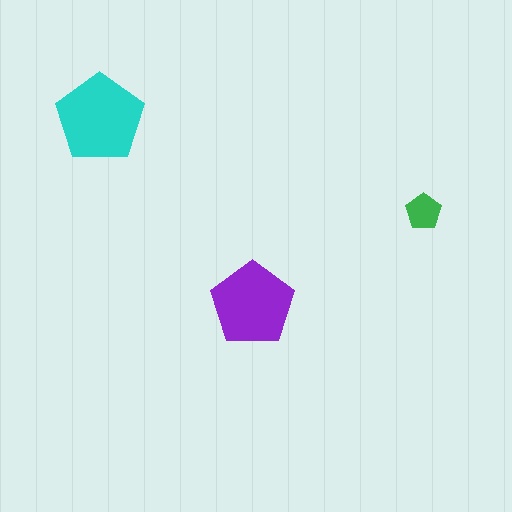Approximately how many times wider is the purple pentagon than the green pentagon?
About 2.5 times wider.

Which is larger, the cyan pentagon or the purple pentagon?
The cyan one.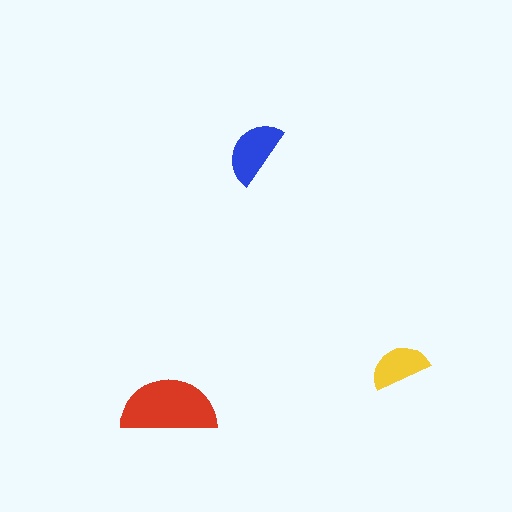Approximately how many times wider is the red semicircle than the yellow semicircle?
About 1.5 times wider.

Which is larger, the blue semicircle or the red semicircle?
The red one.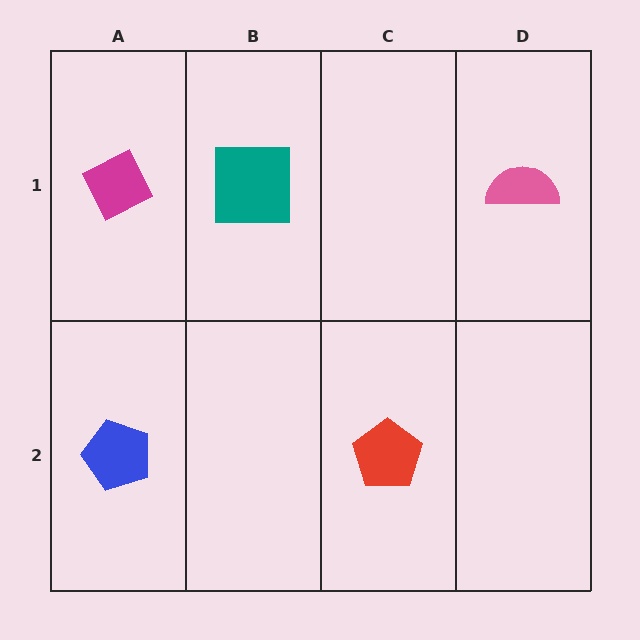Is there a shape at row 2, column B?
No, that cell is empty.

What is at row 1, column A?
A magenta diamond.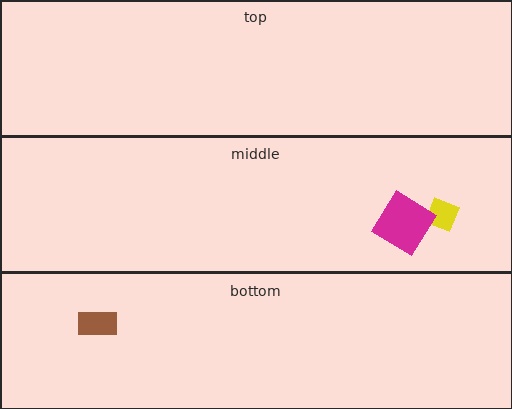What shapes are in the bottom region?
The brown rectangle.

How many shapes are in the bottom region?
1.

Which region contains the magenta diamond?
The middle region.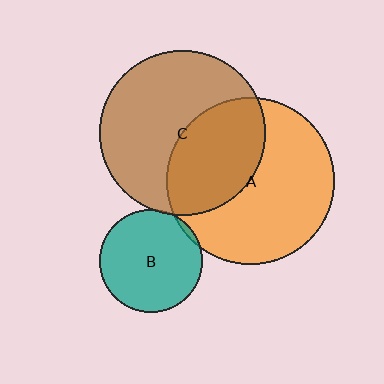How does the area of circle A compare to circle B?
Approximately 2.6 times.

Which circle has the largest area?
Circle A (orange).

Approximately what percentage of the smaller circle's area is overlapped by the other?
Approximately 40%.